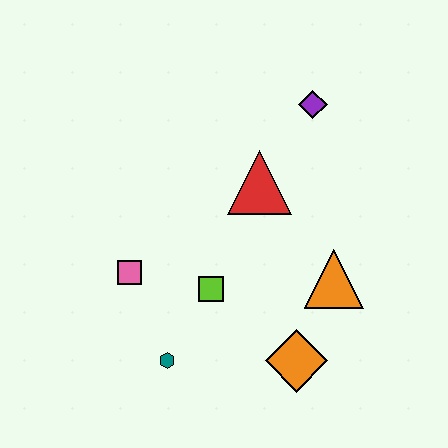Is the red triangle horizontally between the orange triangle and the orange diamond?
No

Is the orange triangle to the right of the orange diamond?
Yes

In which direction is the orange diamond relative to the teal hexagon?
The orange diamond is to the right of the teal hexagon.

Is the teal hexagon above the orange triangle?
No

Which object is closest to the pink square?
The lime square is closest to the pink square.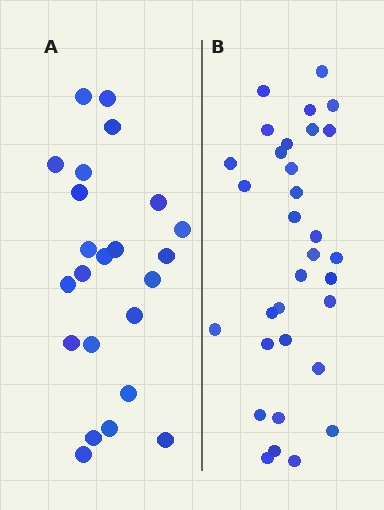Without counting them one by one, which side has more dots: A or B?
Region B (the right region) has more dots.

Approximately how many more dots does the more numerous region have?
Region B has roughly 8 or so more dots than region A.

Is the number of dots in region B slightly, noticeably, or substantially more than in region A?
Region B has noticeably more, but not dramatically so. The ratio is roughly 1.4 to 1.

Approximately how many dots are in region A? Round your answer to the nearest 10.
About 20 dots. (The exact count is 23, which rounds to 20.)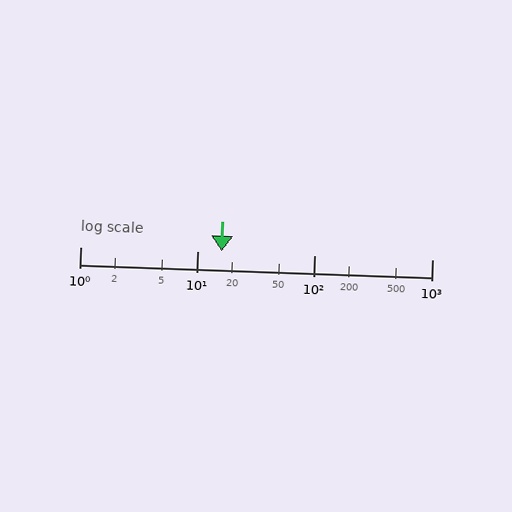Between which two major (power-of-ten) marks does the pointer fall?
The pointer is between 10 and 100.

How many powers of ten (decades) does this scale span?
The scale spans 3 decades, from 1 to 1000.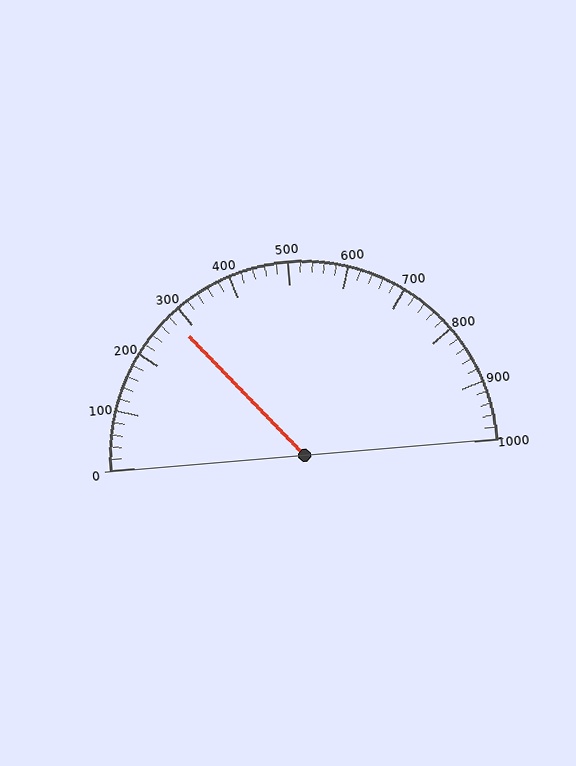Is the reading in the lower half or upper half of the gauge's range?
The reading is in the lower half of the range (0 to 1000).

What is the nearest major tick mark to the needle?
The nearest major tick mark is 300.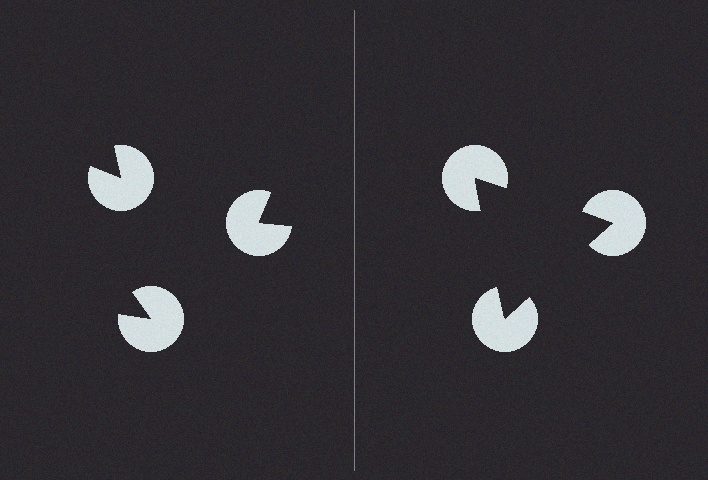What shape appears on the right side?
An illusory triangle.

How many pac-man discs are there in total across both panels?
6 — 3 on each side.